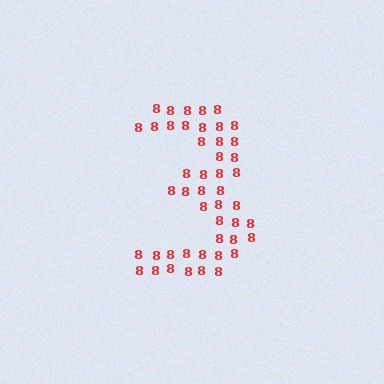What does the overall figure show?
The overall figure shows the digit 3.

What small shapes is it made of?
It is made of small digit 8's.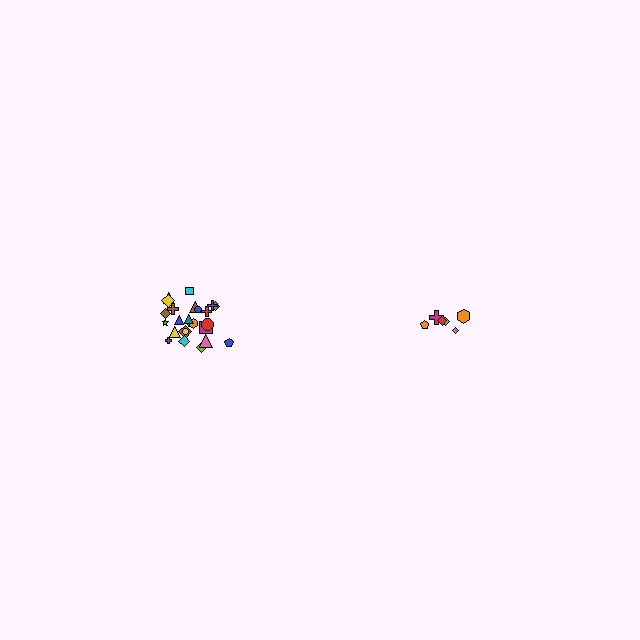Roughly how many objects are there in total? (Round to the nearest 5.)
Roughly 30 objects in total.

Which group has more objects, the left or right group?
The left group.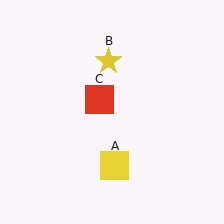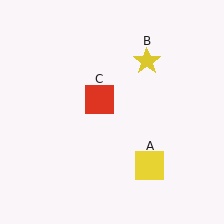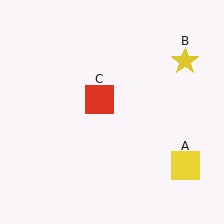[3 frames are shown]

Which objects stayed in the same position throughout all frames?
Red square (object C) remained stationary.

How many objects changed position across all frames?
2 objects changed position: yellow square (object A), yellow star (object B).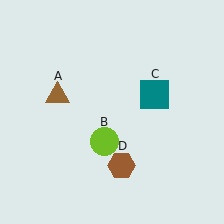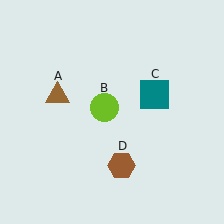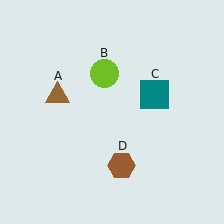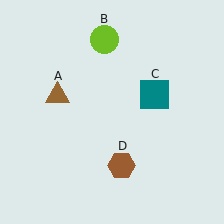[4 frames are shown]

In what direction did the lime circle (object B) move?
The lime circle (object B) moved up.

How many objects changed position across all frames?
1 object changed position: lime circle (object B).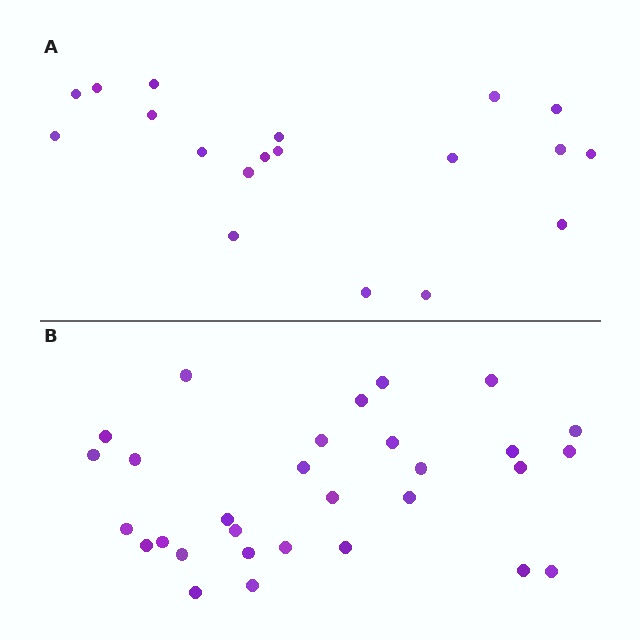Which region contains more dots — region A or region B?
Region B (the bottom region) has more dots.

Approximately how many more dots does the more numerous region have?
Region B has roughly 12 or so more dots than region A.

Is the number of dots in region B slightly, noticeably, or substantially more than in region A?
Region B has substantially more. The ratio is roughly 1.6 to 1.